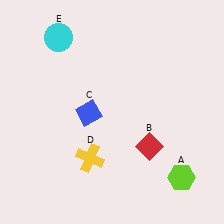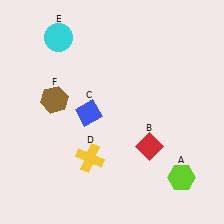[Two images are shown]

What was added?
A brown hexagon (F) was added in Image 2.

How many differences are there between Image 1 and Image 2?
There is 1 difference between the two images.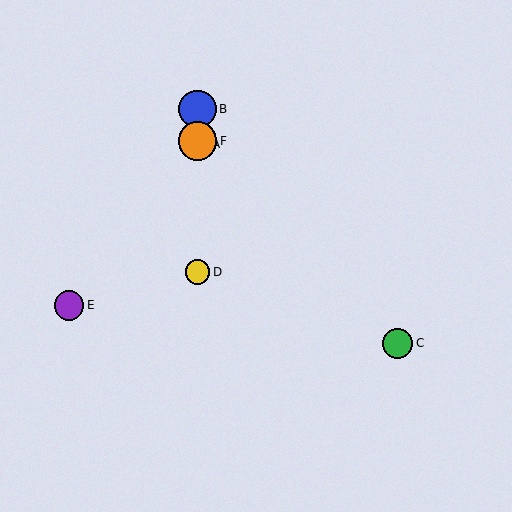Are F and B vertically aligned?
Yes, both are at x≈197.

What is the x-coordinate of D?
Object D is at x≈197.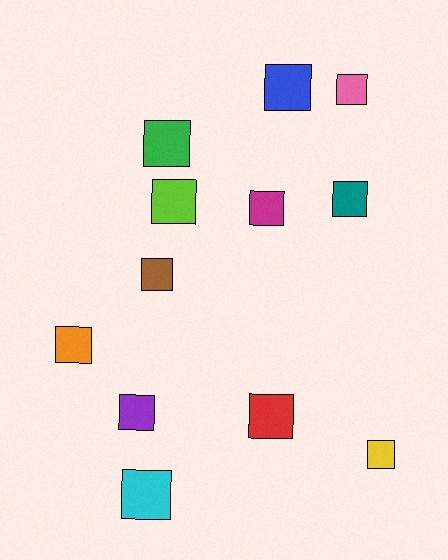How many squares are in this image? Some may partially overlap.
There are 12 squares.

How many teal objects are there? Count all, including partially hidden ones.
There is 1 teal object.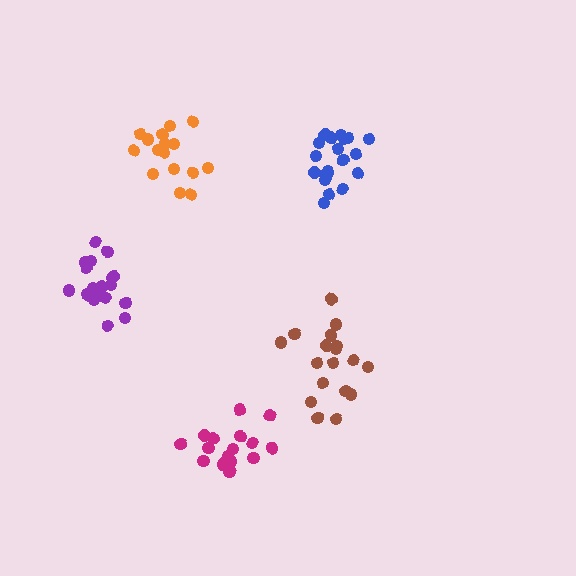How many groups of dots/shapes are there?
There are 5 groups.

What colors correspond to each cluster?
The clusters are colored: magenta, blue, orange, purple, brown.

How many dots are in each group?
Group 1: 17 dots, Group 2: 20 dots, Group 3: 16 dots, Group 4: 19 dots, Group 5: 18 dots (90 total).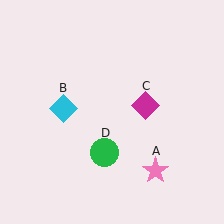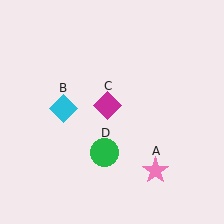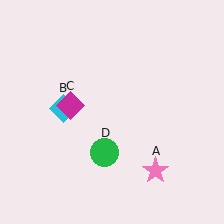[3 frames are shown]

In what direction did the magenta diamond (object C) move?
The magenta diamond (object C) moved left.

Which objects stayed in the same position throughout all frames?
Pink star (object A) and cyan diamond (object B) and green circle (object D) remained stationary.